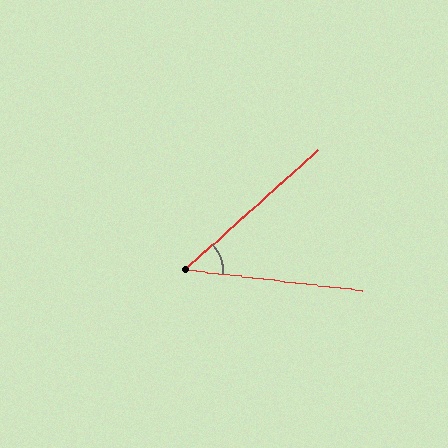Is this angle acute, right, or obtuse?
It is acute.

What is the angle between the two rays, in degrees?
Approximately 48 degrees.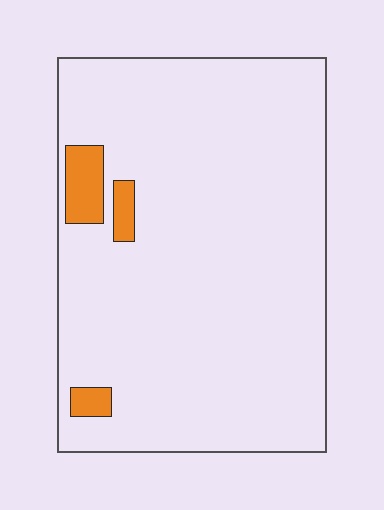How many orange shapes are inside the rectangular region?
3.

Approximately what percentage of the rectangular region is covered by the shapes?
Approximately 5%.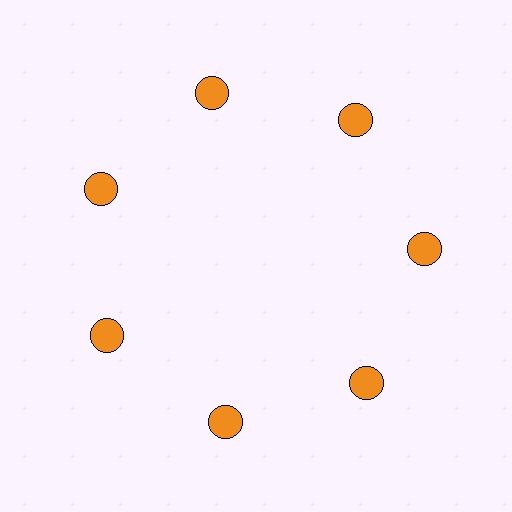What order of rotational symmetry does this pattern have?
This pattern has 7-fold rotational symmetry.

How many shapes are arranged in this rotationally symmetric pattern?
There are 7 shapes, arranged in 7 groups of 1.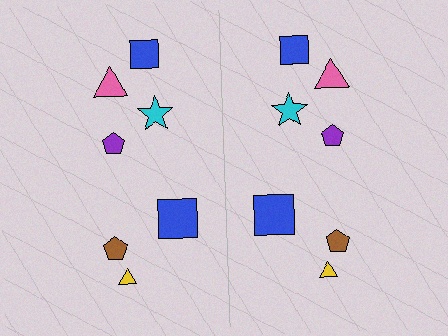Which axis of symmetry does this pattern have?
The pattern has a vertical axis of symmetry running through the center of the image.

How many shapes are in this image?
There are 14 shapes in this image.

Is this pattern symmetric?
Yes, this pattern has bilateral (reflection) symmetry.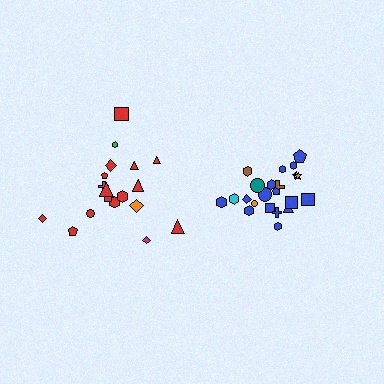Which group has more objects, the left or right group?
The right group.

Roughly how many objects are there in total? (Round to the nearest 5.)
Roughly 40 objects in total.